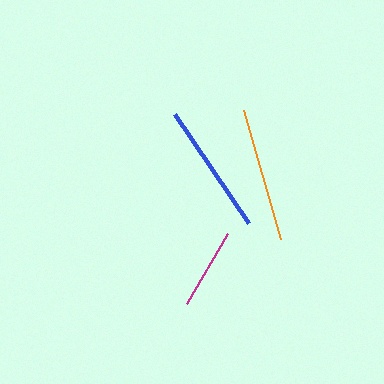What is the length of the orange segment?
The orange segment is approximately 134 pixels long.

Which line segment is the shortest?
The magenta line is the shortest at approximately 81 pixels.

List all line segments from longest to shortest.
From longest to shortest: orange, blue, magenta.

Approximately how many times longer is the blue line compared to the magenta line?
The blue line is approximately 1.6 times the length of the magenta line.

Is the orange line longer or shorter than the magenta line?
The orange line is longer than the magenta line.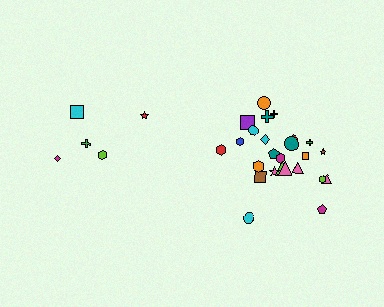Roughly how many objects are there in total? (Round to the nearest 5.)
Roughly 30 objects in total.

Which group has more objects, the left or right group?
The right group.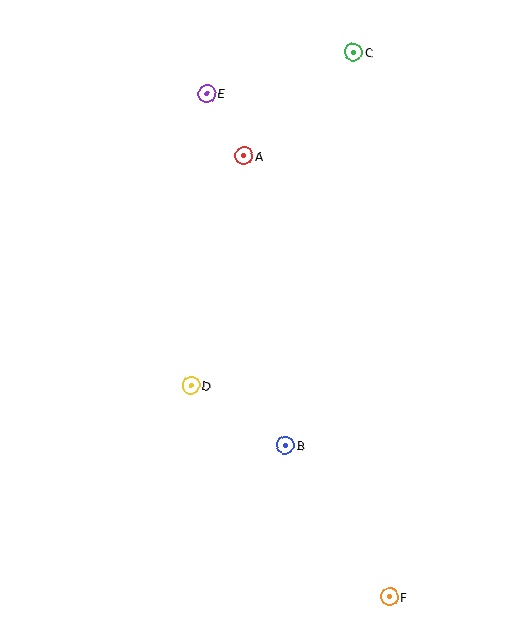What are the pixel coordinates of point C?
Point C is at (353, 52).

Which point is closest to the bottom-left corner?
Point D is closest to the bottom-left corner.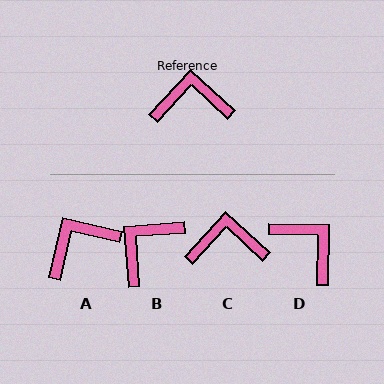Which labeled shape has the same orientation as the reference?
C.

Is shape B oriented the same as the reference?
No, it is off by about 47 degrees.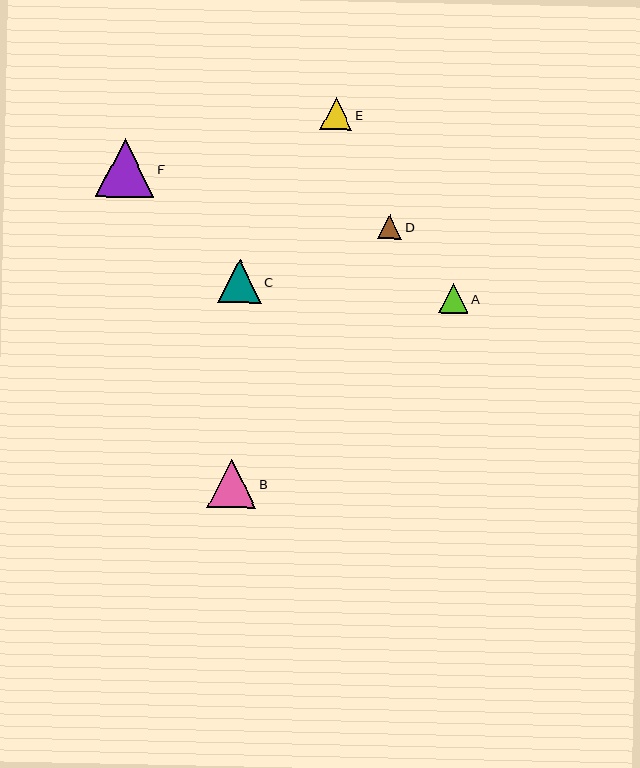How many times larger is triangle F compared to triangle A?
Triangle F is approximately 2.0 times the size of triangle A.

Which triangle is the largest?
Triangle F is the largest with a size of approximately 59 pixels.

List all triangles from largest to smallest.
From largest to smallest: F, B, C, E, A, D.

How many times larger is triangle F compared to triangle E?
Triangle F is approximately 1.8 times the size of triangle E.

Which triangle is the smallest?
Triangle D is the smallest with a size of approximately 25 pixels.